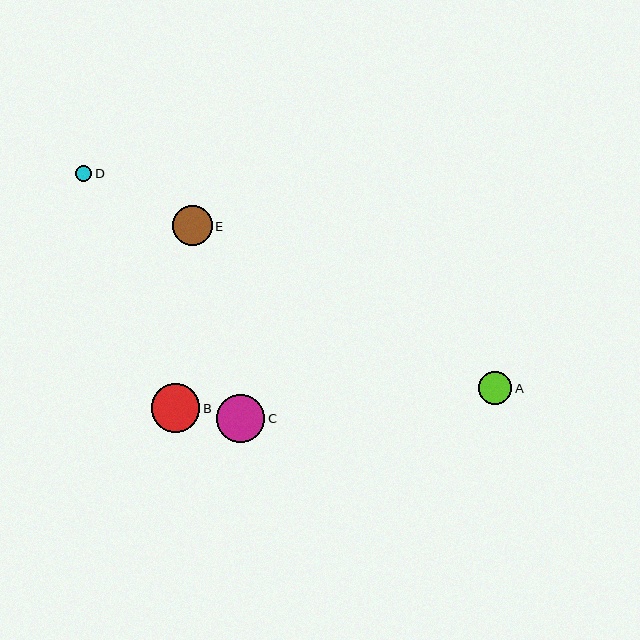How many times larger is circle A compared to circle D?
Circle A is approximately 2.1 times the size of circle D.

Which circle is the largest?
Circle C is the largest with a size of approximately 49 pixels.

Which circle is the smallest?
Circle D is the smallest with a size of approximately 16 pixels.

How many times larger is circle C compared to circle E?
Circle C is approximately 1.2 times the size of circle E.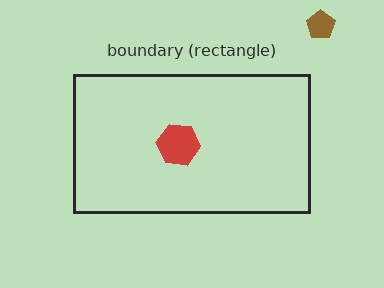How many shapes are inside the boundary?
1 inside, 1 outside.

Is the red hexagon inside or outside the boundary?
Inside.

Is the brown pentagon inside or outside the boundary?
Outside.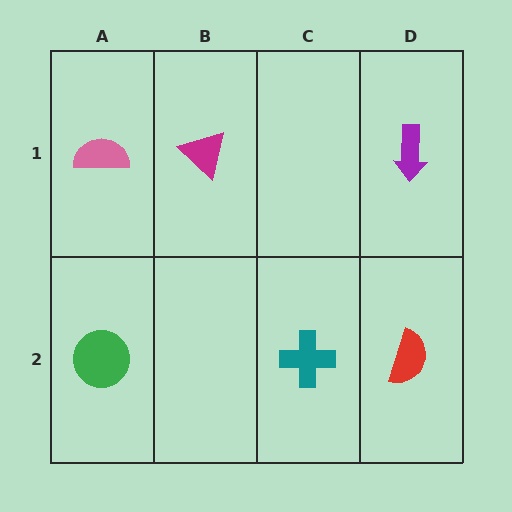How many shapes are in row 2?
3 shapes.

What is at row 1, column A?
A pink semicircle.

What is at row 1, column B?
A magenta triangle.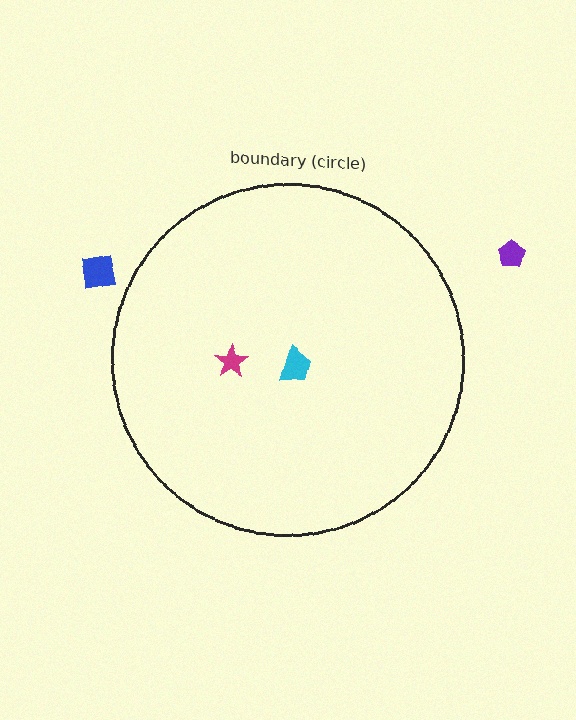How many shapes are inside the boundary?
2 inside, 2 outside.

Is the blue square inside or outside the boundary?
Outside.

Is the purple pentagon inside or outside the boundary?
Outside.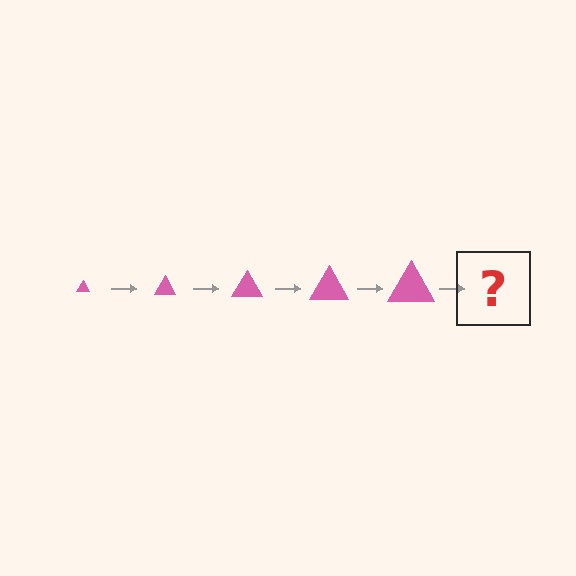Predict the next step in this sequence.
The next step is a pink triangle, larger than the previous one.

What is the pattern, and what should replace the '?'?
The pattern is that the triangle gets progressively larger each step. The '?' should be a pink triangle, larger than the previous one.